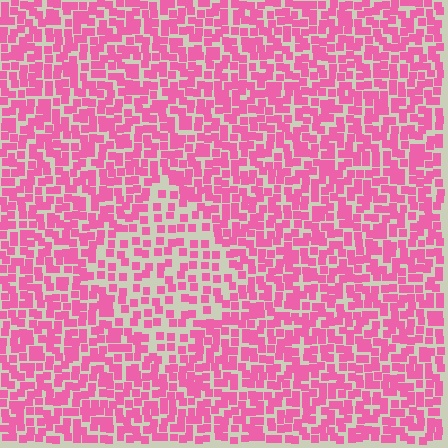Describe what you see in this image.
The image contains small pink elements arranged at two different densities. A diamond-shaped region is visible where the elements are less densely packed than the surrounding area.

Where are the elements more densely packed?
The elements are more densely packed outside the diamond boundary.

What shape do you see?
I see a diamond.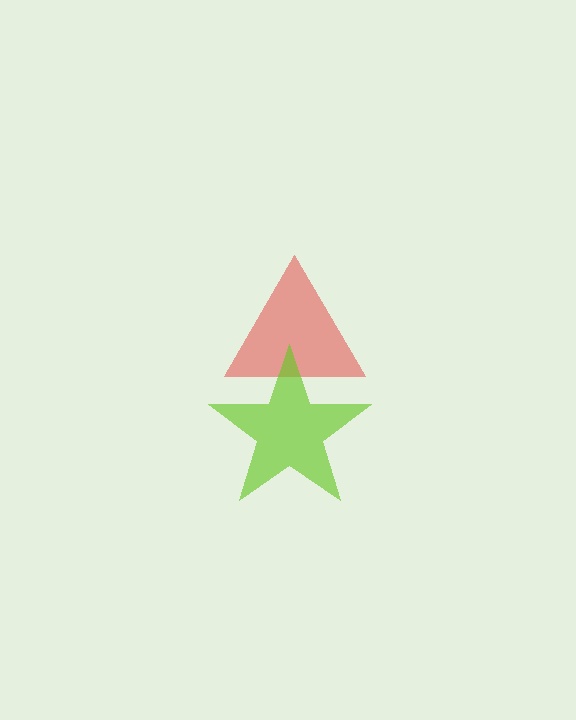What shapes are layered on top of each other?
The layered shapes are: a red triangle, a lime star.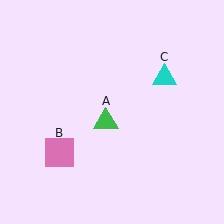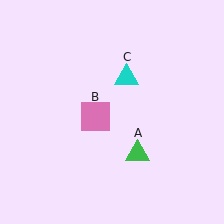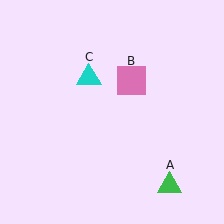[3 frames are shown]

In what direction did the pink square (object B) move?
The pink square (object B) moved up and to the right.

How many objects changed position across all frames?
3 objects changed position: green triangle (object A), pink square (object B), cyan triangle (object C).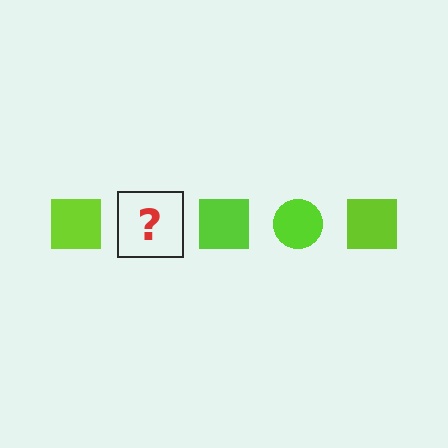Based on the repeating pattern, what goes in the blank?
The blank should be a lime circle.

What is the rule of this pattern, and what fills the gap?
The rule is that the pattern cycles through square, circle shapes in lime. The gap should be filled with a lime circle.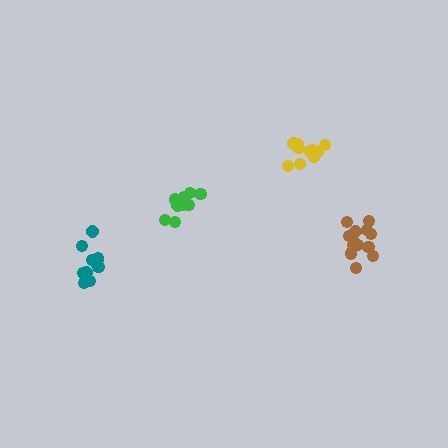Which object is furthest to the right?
The brown cluster is rightmost.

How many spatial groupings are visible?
There are 4 spatial groupings.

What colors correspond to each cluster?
The clusters are colored: brown, green, yellow, teal.